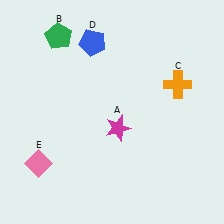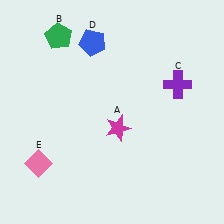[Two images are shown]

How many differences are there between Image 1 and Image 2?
There is 1 difference between the two images.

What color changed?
The cross (C) changed from orange in Image 1 to purple in Image 2.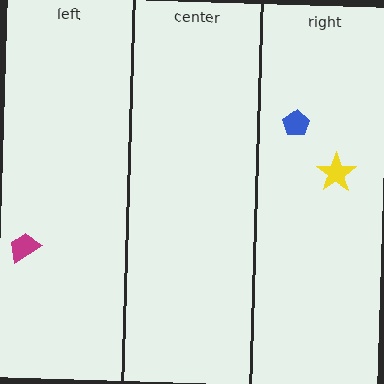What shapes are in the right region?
The yellow star, the blue pentagon.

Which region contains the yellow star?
The right region.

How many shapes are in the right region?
2.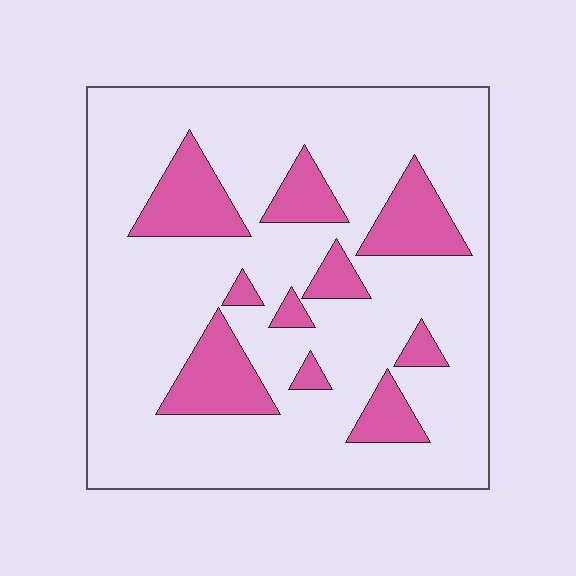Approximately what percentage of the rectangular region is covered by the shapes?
Approximately 20%.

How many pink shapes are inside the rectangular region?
10.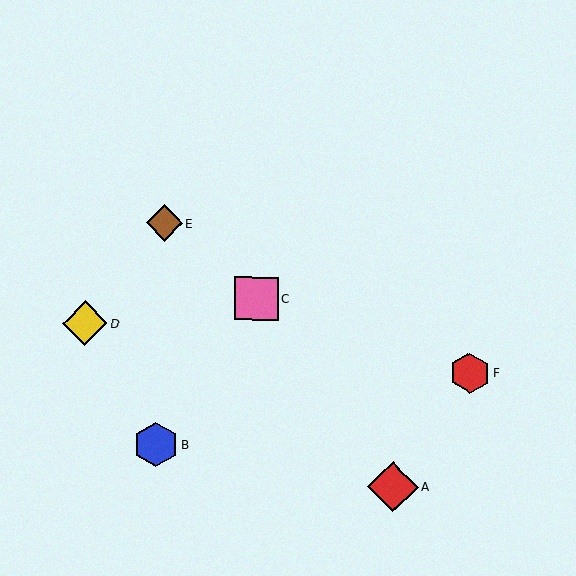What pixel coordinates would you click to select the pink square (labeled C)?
Click at (257, 299) to select the pink square C.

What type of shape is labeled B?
Shape B is a blue hexagon.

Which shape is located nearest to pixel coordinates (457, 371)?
The red hexagon (labeled F) at (470, 373) is nearest to that location.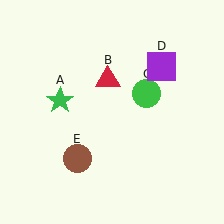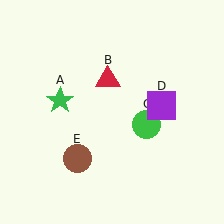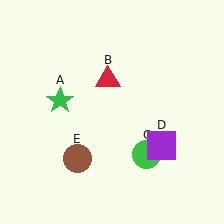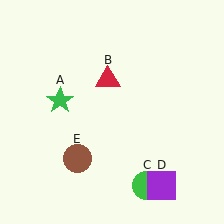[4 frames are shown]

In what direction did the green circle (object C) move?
The green circle (object C) moved down.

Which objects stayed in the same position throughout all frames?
Green star (object A) and red triangle (object B) and brown circle (object E) remained stationary.